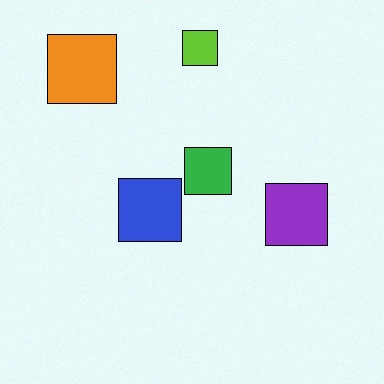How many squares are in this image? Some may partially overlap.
There are 5 squares.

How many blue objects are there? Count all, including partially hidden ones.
There is 1 blue object.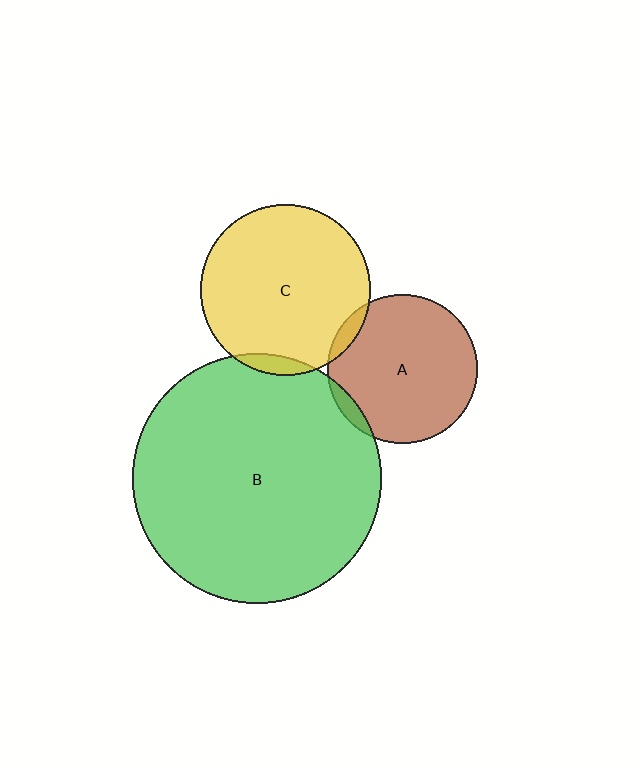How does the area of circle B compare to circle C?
Approximately 2.1 times.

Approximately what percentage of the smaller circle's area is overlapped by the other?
Approximately 5%.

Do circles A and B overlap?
Yes.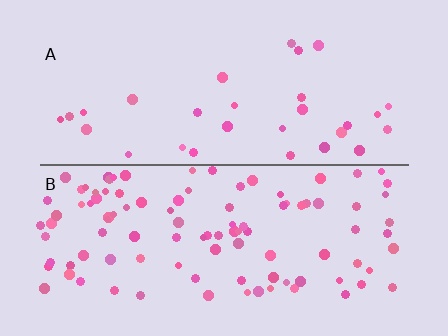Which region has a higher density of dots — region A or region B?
B (the bottom).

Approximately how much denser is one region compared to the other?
Approximately 3.3× — region B over region A.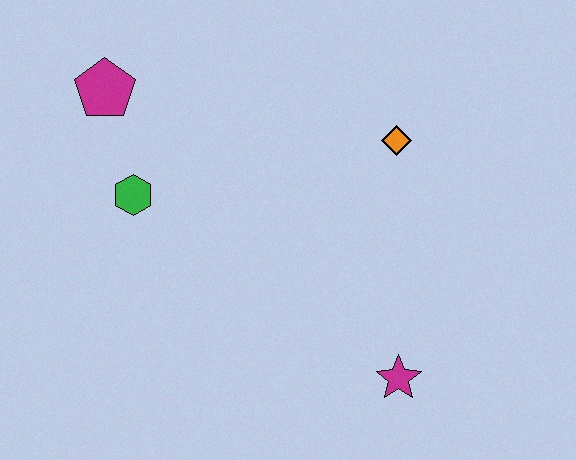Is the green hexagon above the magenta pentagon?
No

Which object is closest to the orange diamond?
The magenta star is closest to the orange diamond.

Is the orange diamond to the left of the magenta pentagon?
No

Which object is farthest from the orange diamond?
The magenta pentagon is farthest from the orange diamond.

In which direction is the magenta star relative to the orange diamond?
The magenta star is below the orange diamond.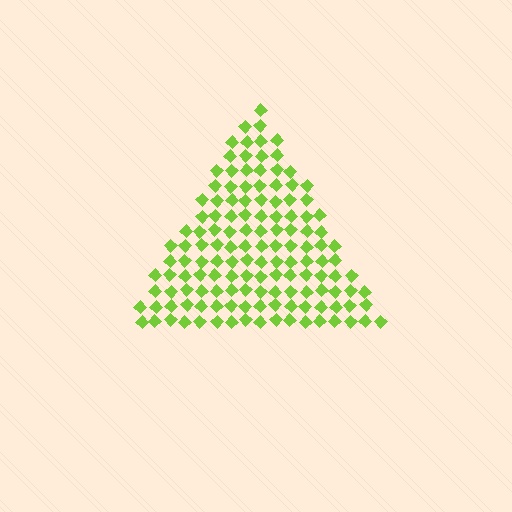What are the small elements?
The small elements are diamonds.